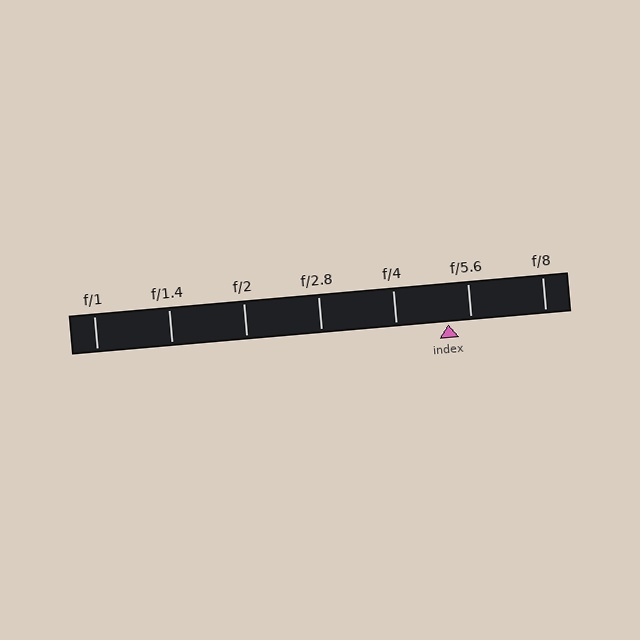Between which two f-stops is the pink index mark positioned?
The index mark is between f/4 and f/5.6.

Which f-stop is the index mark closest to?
The index mark is closest to f/5.6.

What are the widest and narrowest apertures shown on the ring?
The widest aperture shown is f/1 and the narrowest is f/8.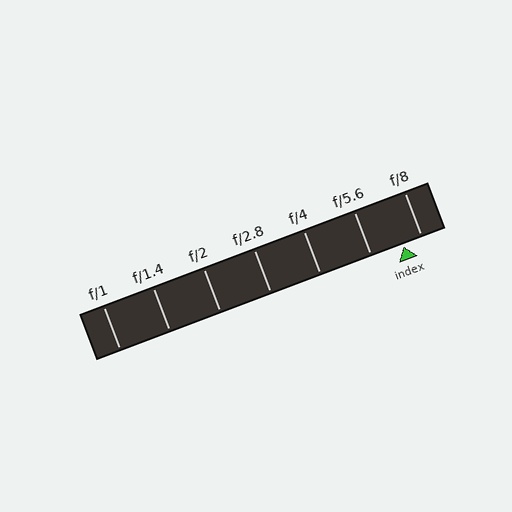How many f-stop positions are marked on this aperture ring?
There are 7 f-stop positions marked.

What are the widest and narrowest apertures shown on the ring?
The widest aperture shown is f/1 and the narrowest is f/8.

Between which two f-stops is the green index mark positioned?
The index mark is between f/5.6 and f/8.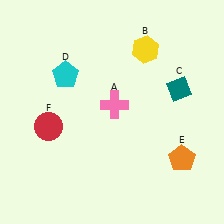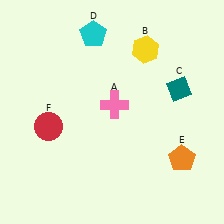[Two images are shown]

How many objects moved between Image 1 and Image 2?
1 object moved between the two images.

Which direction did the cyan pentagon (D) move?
The cyan pentagon (D) moved up.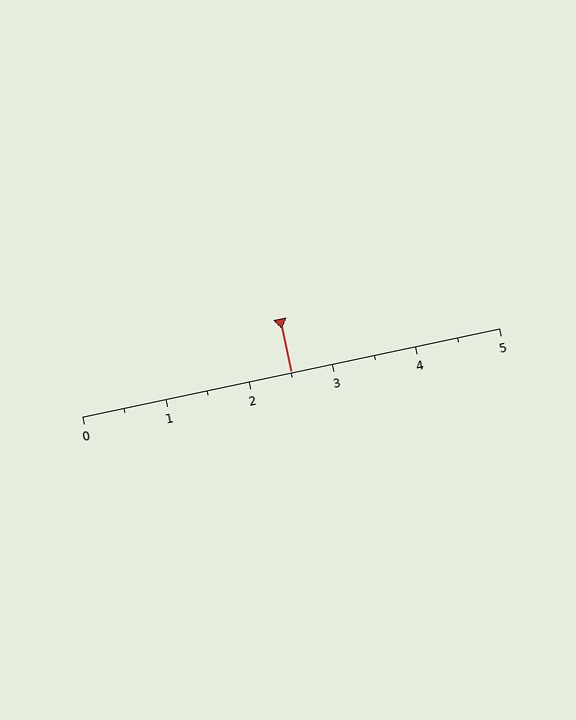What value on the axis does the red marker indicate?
The marker indicates approximately 2.5.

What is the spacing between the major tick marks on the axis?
The major ticks are spaced 1 apart.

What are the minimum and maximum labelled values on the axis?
The axis runs from 0 to 5.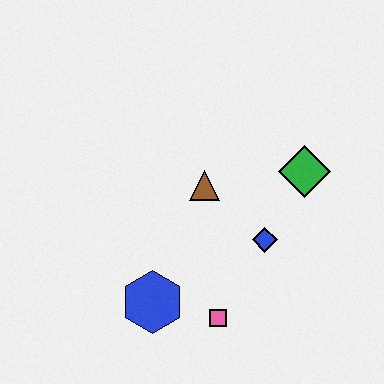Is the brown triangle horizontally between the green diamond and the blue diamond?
No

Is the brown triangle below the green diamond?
Yes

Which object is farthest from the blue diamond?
The blue hexagon is farthest from the blue diamond.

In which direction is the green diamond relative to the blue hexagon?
The green diamond is to the right of the blue hexagon.